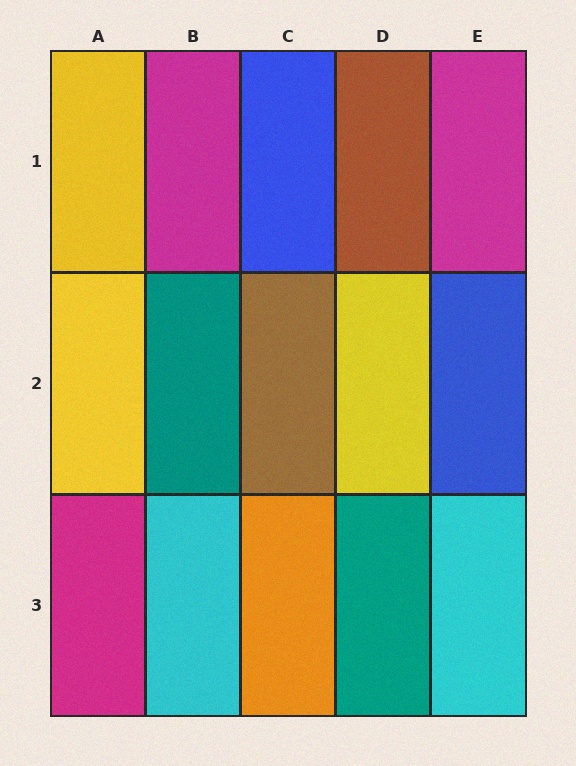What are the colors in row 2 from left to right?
Yellow, teal, brown, yellow, blue.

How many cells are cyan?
2 cells are cyan.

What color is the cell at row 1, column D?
Brown.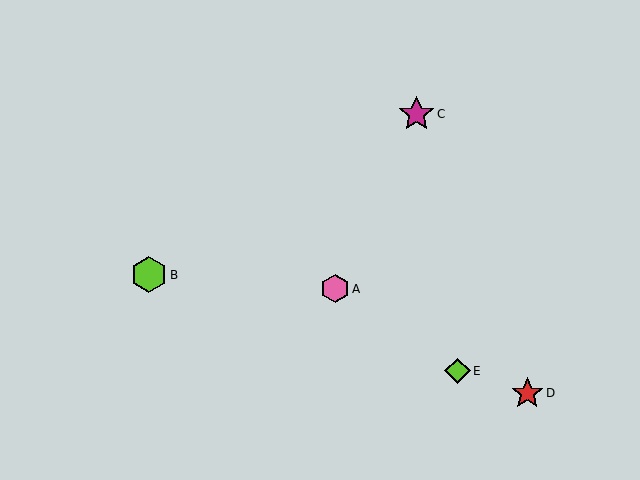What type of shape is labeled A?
Shape A is a pink hexagon.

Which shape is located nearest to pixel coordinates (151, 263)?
The lime hexagon (labeled B) at (149, 275) is nearest to that location.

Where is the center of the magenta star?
The center of the magenta star is at (417, 114).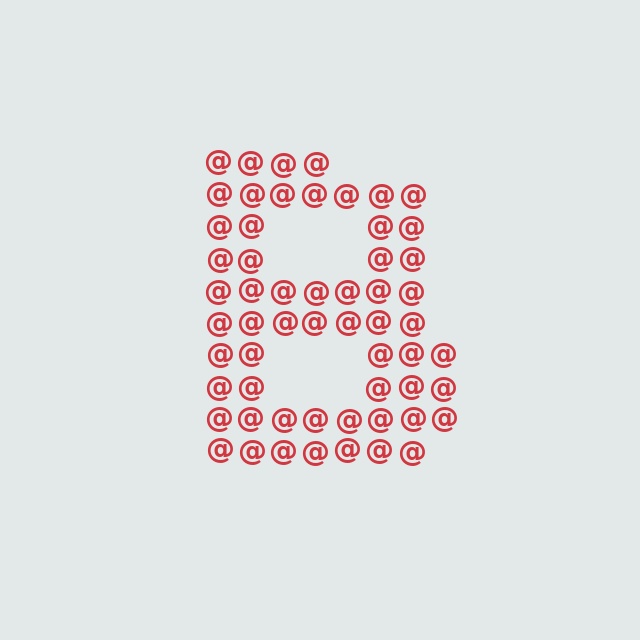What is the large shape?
The large shape is the letter B.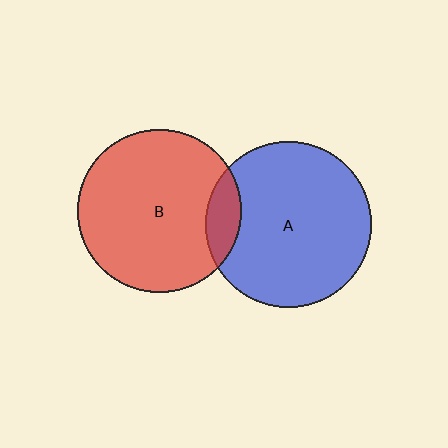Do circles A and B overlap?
Yes.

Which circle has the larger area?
Circle A (blue).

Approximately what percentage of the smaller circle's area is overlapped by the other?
Approximately 10%.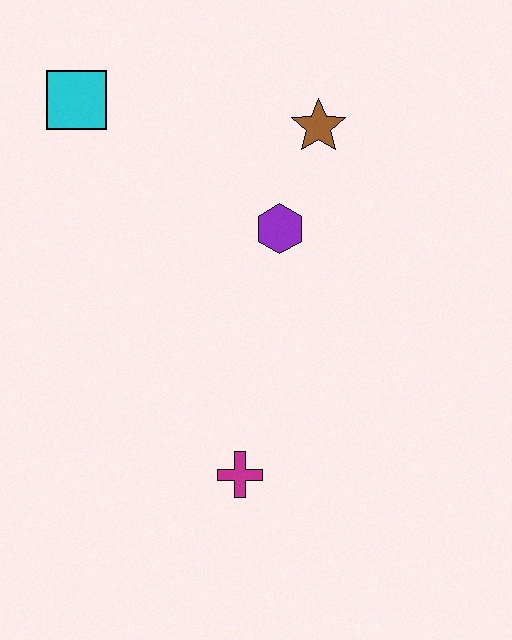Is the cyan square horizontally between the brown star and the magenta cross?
No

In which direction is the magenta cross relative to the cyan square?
The magenta cross is below the cyan square.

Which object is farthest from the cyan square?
The magenta cross is farthest from the cyan square.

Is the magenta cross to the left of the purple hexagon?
Yes